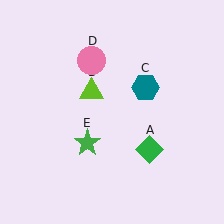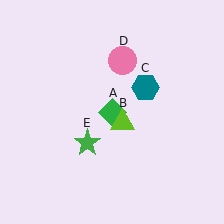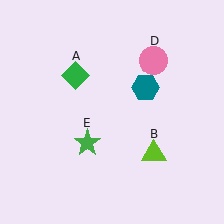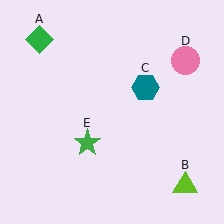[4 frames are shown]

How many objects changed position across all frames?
3 objects changed position: green diamond (object A), lime triangle (object B), pink circle (object D).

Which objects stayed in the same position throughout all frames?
Teal hexagon (object C) and green star (object E) remained stationary.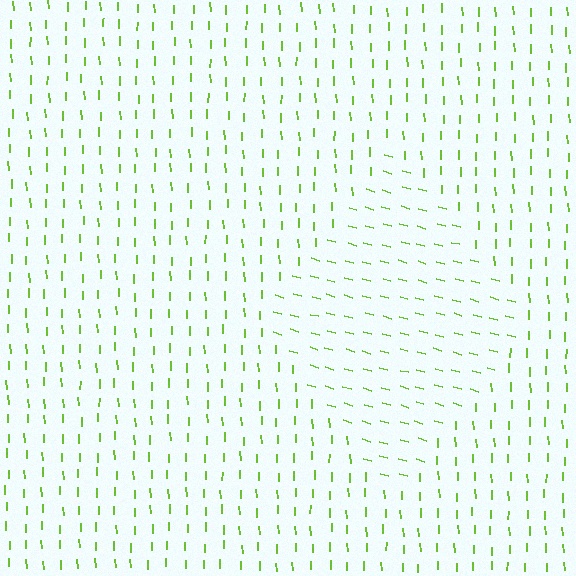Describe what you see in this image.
The image is filled with small lime line segments. A diamond region in the image has lines oriented differently from the surrounding lines, creating a visible texture boundary.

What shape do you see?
I see a diamond.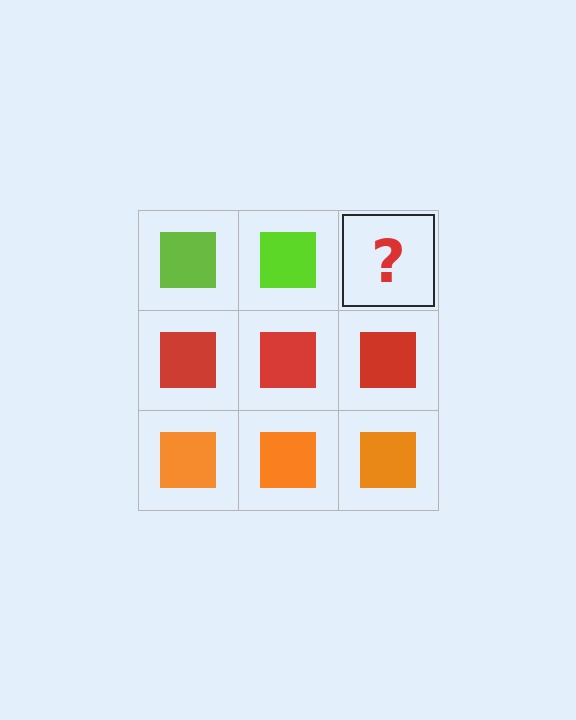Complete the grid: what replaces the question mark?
The question mark should be replaced with a lime square.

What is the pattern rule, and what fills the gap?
The rule is that each row has a consistent color. The gap should be filled with a lime square.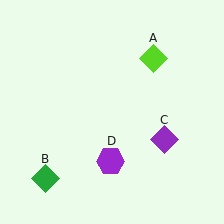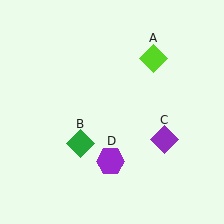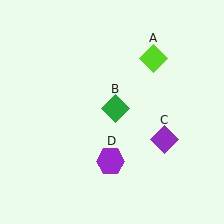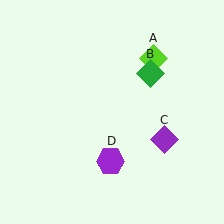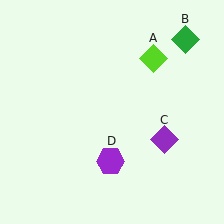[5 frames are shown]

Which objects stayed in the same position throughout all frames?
Lime diamond (object A) and purple diamond (object C) and purple hexagon (object D) remained stationary.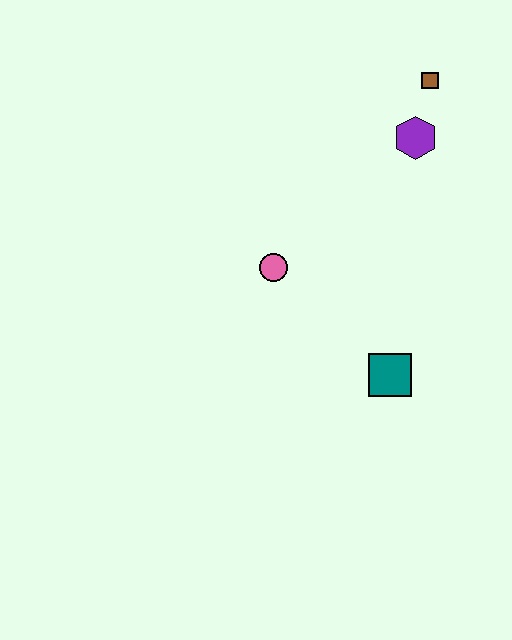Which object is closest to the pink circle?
The teal square is closest to the pink circle.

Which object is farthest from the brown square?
The teal square is farthest from the brown square.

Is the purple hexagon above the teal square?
Yes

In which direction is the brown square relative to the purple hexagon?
The brown square is above the purple hexagon.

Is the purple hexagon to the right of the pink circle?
Yes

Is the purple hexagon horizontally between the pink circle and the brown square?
Yes